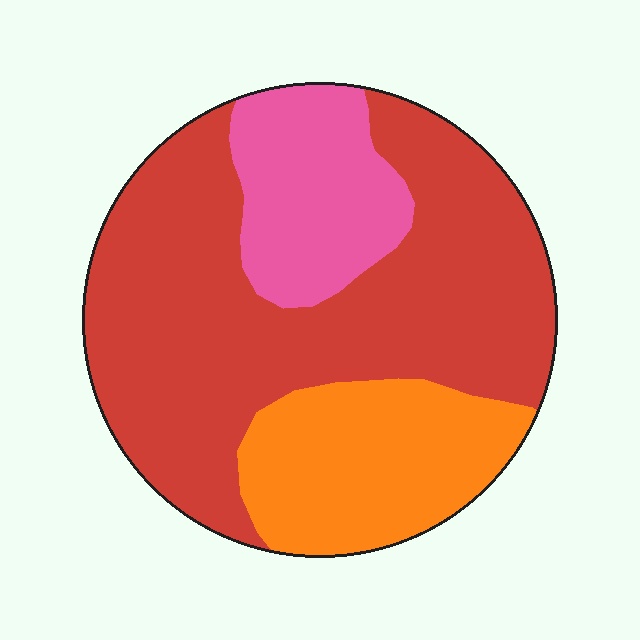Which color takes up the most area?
Red, at roughly 60%.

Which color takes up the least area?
Pink, at roughly 15%.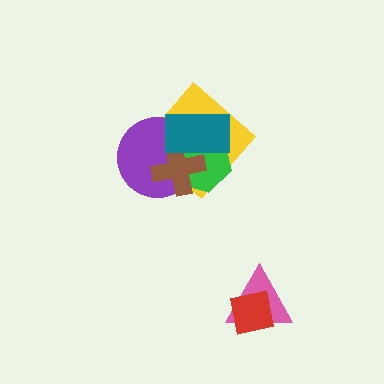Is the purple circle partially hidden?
Yes, it is partially covered by another shape.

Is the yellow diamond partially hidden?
Yes, it is partially covered by another shape.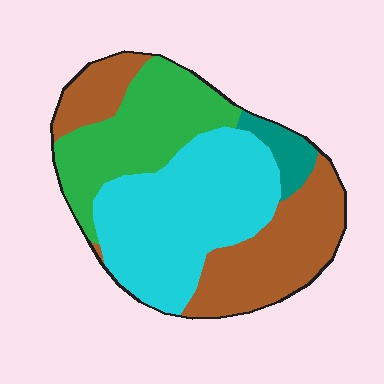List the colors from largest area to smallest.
From largest to smallest: cyan, brown, green, teal.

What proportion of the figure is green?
Green takes up about one quarter (1/4) of the figure.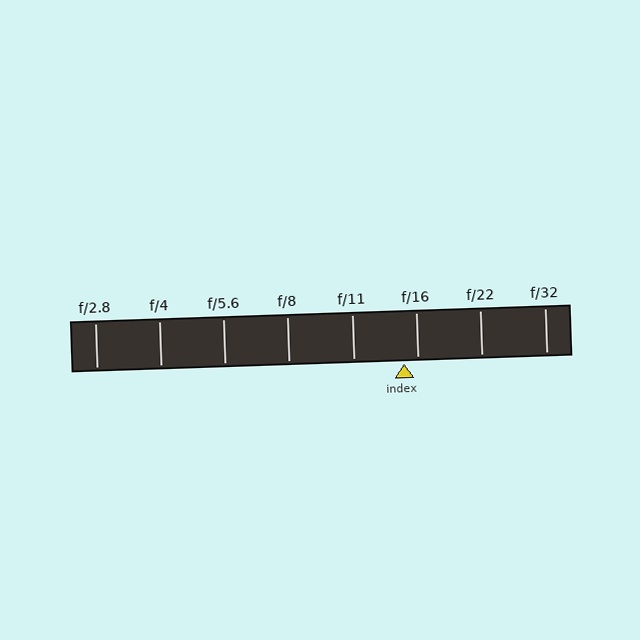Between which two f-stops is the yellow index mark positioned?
The index mark is between f/11 and f/16.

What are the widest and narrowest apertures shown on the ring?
The widest aperture shown is f/2.8 and the narrowest is f/32.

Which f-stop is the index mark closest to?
The index mark is closest to f/16.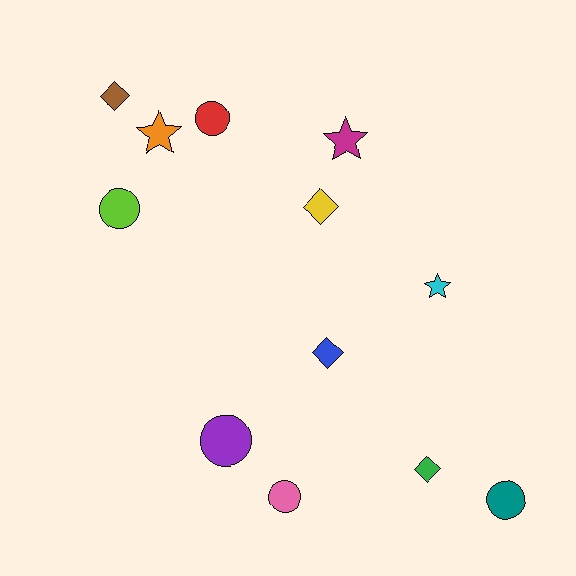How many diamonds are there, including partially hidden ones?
There are 4 diamonds.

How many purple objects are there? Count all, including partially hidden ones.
There is 1 purple object.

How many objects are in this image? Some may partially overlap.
There are 12 objects.